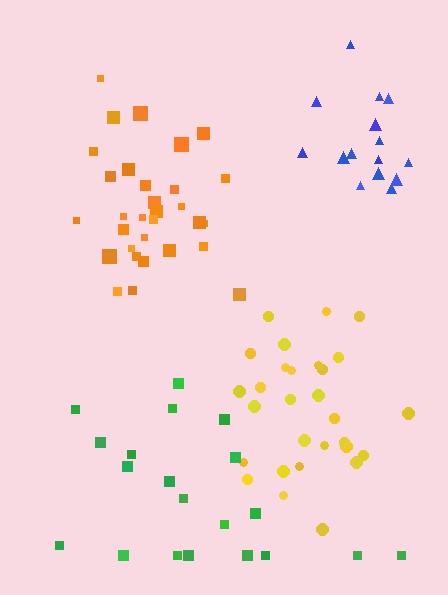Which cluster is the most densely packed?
Orange.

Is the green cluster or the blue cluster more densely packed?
Blue.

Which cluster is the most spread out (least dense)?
Green.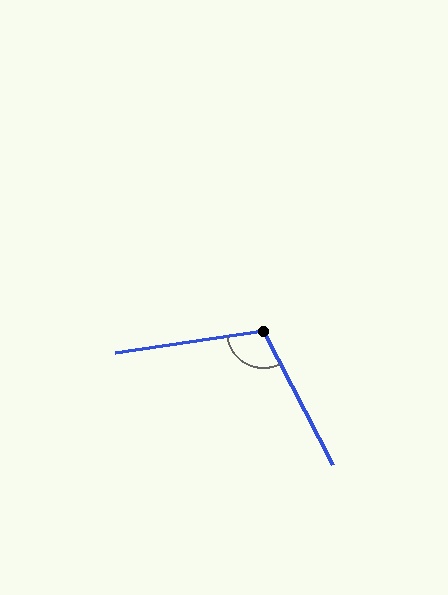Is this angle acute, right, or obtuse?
It is obtuse.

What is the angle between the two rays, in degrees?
Approximately 109 degrees.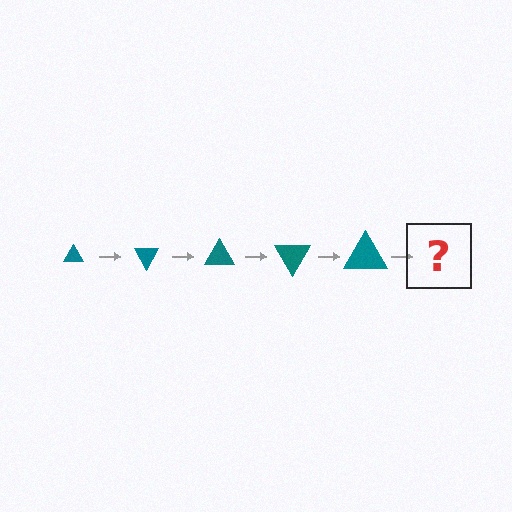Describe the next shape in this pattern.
It should be a triangle, larger than the previous one and rotated 300 degrees from the start.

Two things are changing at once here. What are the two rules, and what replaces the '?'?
The two rules are that the triangle grows larger each step and it rotates 60 degrees each step. The '?' should be a triangle, larger than the previous one and rotated 300 degrees from the start.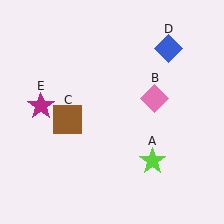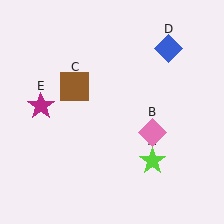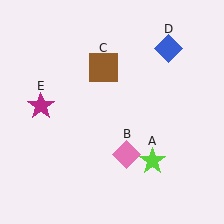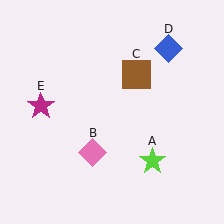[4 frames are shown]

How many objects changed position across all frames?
2 objects changed position: pink diamond (object B), brown square (object C).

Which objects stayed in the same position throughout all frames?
Lime star (object A) and blue diamond (object D) and magenta star (object E) remained stationary.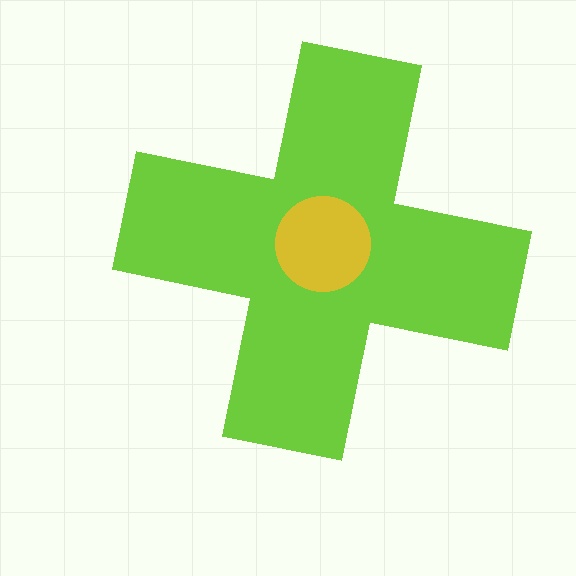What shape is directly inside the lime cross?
The yellow circle.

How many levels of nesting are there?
2.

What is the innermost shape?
The yellow circle.